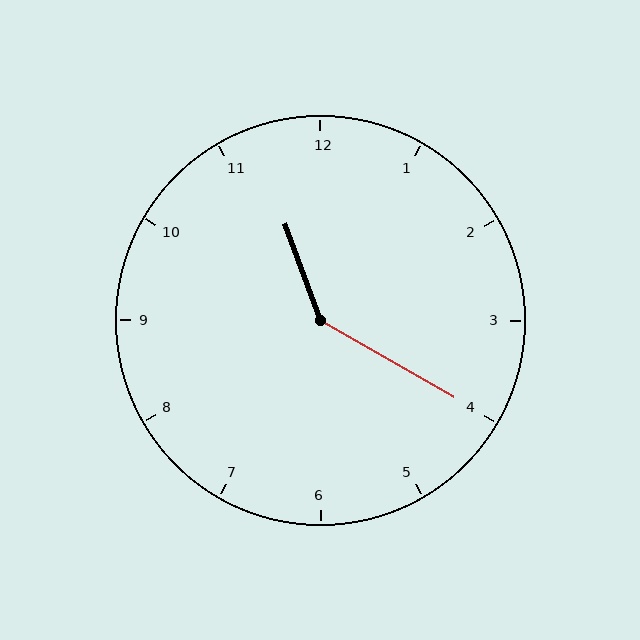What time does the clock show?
11:20.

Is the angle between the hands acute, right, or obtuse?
It is obtuse.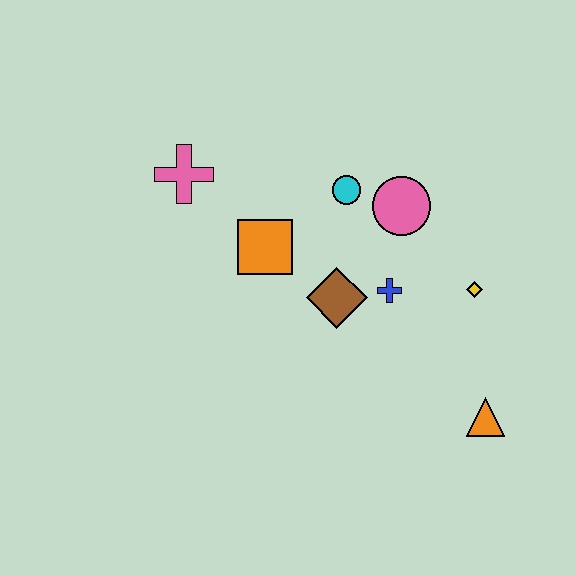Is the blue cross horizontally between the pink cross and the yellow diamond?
Yes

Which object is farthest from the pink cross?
The orange triangle is farthest from the pink cross.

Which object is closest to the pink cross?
The orange square is closest to the pink cross.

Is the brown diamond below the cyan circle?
Yes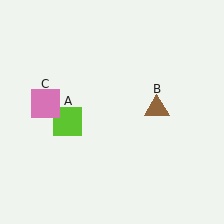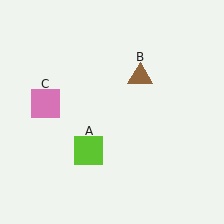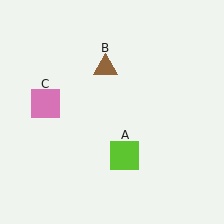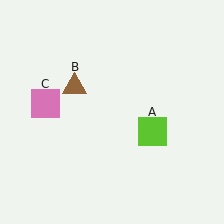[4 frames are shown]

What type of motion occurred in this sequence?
The lime square (object A), brown triangle (object B) rotated counterclockwise around the center of the scene.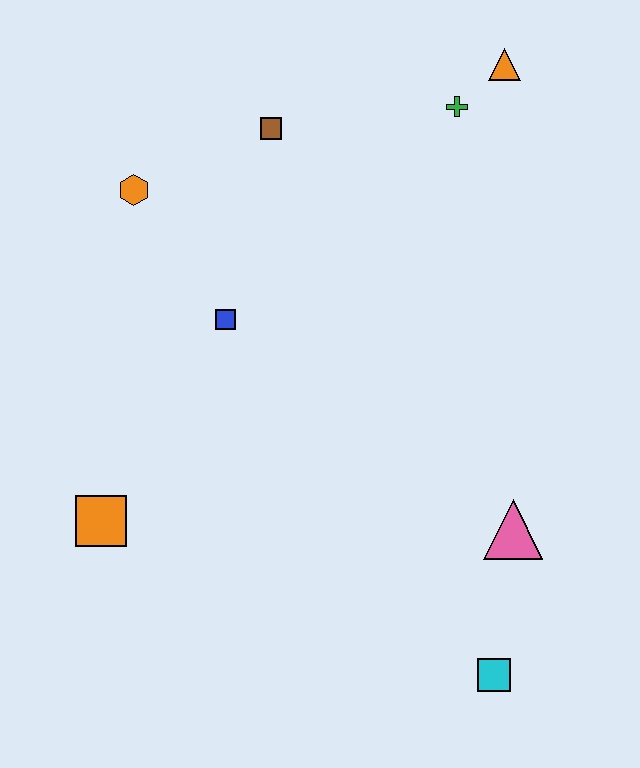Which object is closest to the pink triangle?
The cyan square is closest to the pink triangle.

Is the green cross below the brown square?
No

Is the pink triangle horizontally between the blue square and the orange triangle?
No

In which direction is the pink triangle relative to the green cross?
The pink triangle is below the green cross.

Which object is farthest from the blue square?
The cyan square is farthest from the blue square.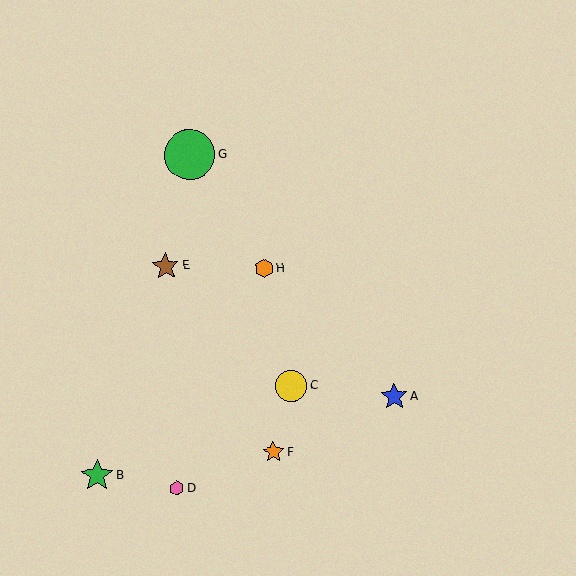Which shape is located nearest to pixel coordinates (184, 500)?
The pink hexagon (labeled D) at (177, 488) is nearest to that location.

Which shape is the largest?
The green circle (labeled G) is the largest.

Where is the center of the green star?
The center of the green star is at (97, 476).